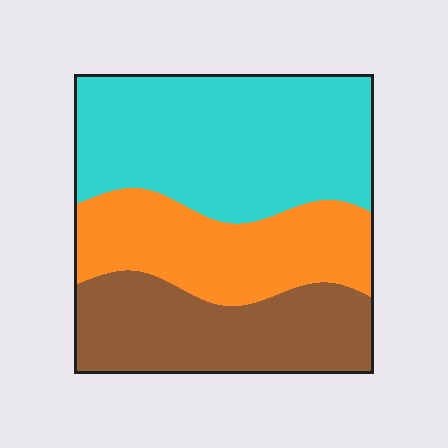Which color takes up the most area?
Cyan, at roughly 45%.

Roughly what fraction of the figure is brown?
Brown covers 29% of the figure.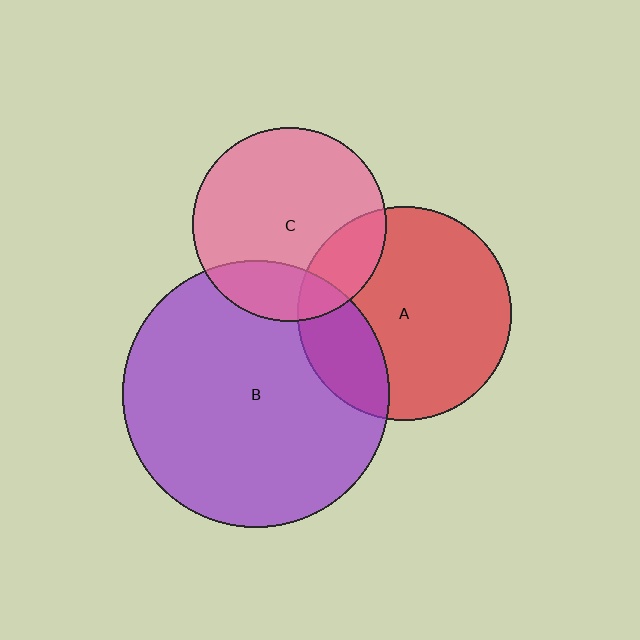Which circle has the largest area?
Circle B (purple).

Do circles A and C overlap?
Yes.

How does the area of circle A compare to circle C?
Approximately 1.2 times.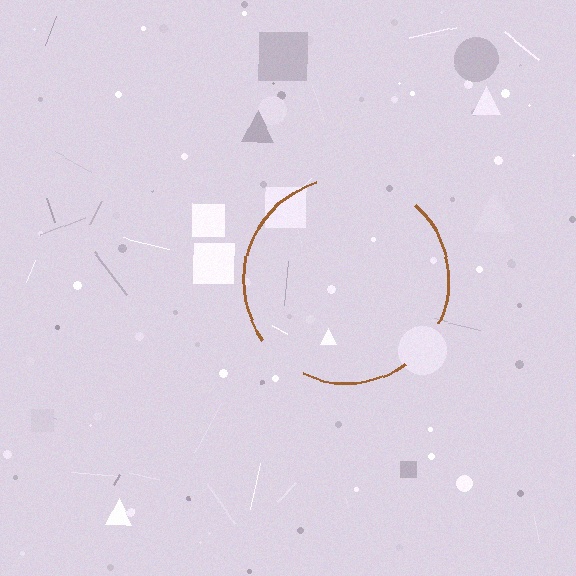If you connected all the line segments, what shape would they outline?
They would outline a circle.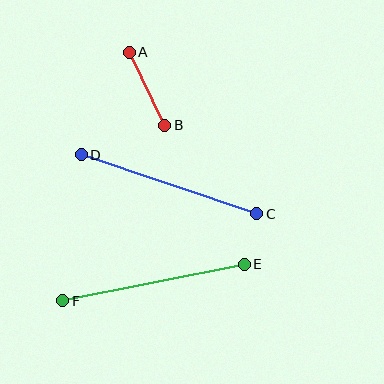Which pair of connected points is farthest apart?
Points C and D are farthest apart.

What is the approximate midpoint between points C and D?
The midpoint is at approximately (169, 184) pixels.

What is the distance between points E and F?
The distance is approximately 185 pixels.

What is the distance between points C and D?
The distance is approximately 185 pixels.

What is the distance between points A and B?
The distance is approximately 81 pixels.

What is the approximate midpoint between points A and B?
The midpoint is at approximately (147, 89) pixels.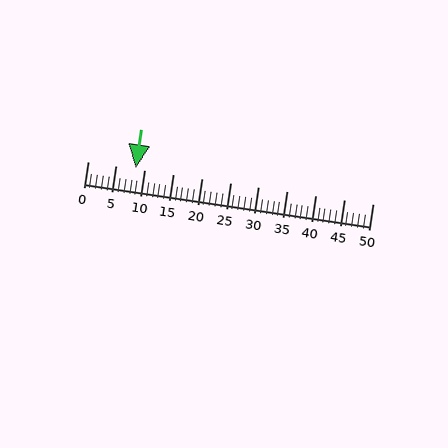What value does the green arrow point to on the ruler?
The green arrow points to approximately 8.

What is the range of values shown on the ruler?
The ruler shows values from 0 to 50.